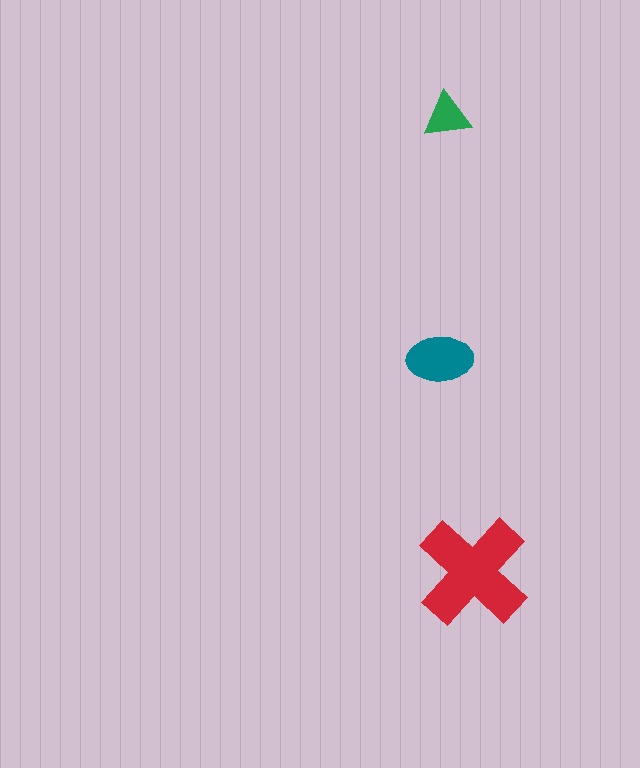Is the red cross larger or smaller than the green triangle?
Larger.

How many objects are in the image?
There are 3 objects in the image.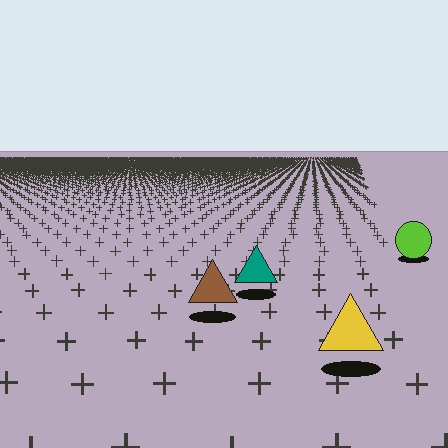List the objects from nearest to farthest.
From nearest to farthest: the yellow triangle, the brown triangle, the teal triangle, the lime circle.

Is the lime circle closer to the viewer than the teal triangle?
No. The teal triangle is closer — you can tell from the texture gradient: the ground texture is coarser near it.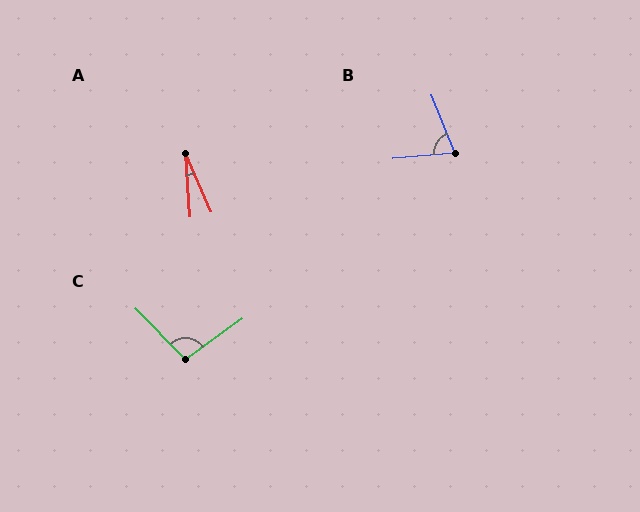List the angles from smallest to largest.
A (19°), B (73°), C (99°).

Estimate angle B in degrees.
Approximately 73 degrees.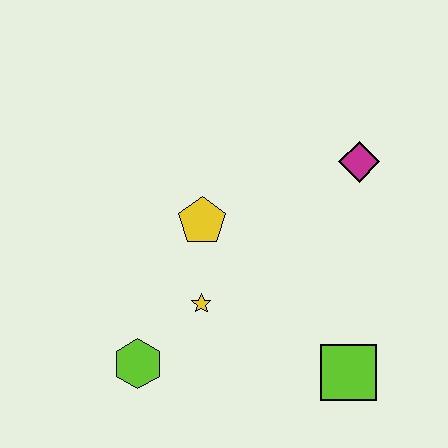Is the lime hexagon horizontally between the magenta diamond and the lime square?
No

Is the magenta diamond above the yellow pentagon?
Yes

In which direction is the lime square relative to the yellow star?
The lime square is to the right of the yellow star.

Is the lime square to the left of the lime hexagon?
No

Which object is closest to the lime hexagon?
The yellow star is closest to the lime hexagon.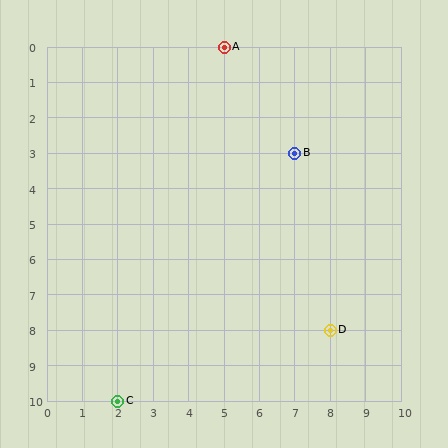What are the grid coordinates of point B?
Point B is at grid coordinates (7, 3).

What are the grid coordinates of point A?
Point A is at grid coordinates (5, 0).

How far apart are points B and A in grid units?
Points B and A are 2 columns and 3 rows apart (about 3.6 grid units diagonally).